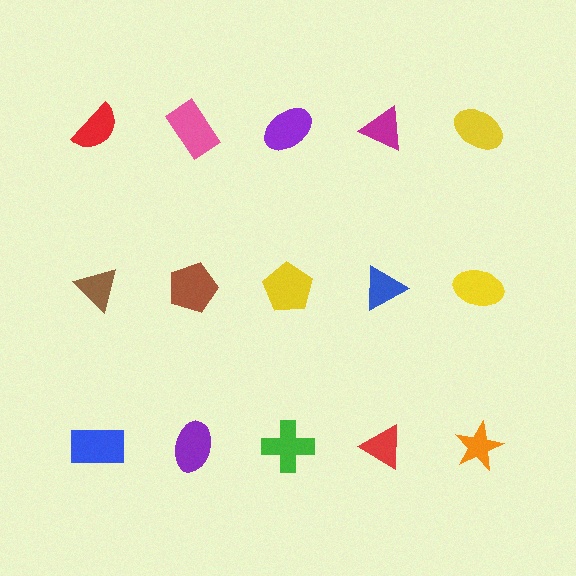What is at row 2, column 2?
A brown pentagon.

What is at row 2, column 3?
A yellow pentagon.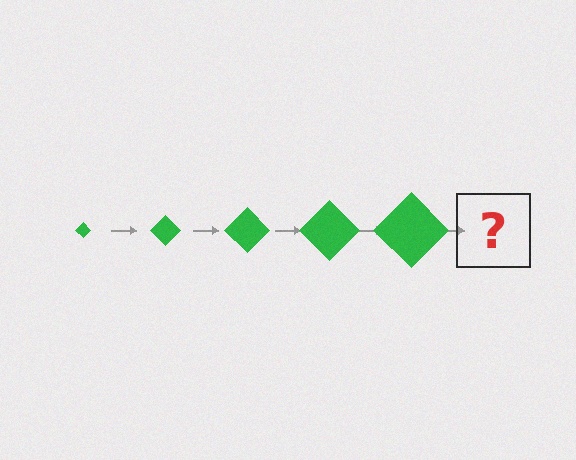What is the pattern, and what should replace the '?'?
The pattern is that the diamond gets progressively larger each step. The '?' should be a green diamond, larger than the previous one.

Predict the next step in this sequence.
The next step is a green diamond, larger than the previous one.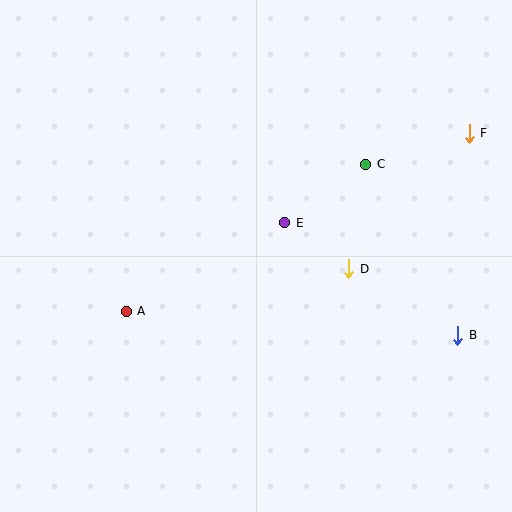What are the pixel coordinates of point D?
Point D is at (349, 269).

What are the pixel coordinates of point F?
Point F is at (469, 133).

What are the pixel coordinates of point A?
Point A is at (126, 311).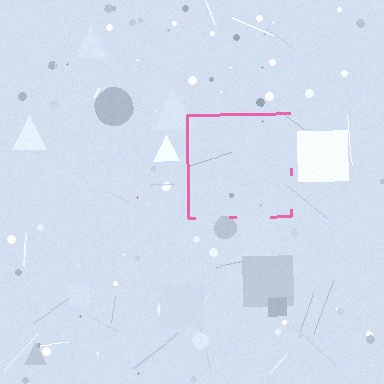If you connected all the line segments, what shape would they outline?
They would outline a square.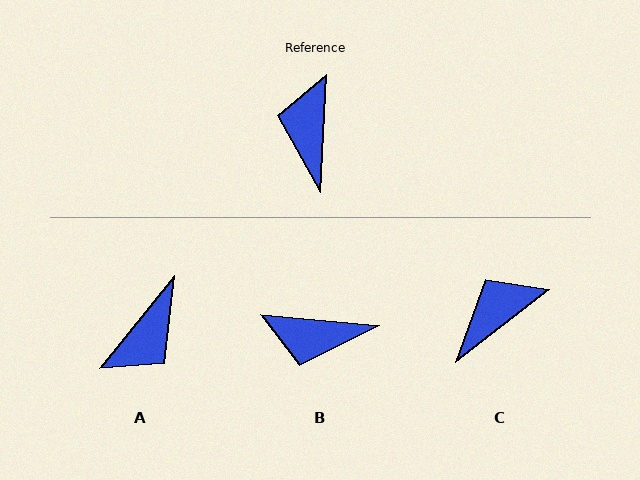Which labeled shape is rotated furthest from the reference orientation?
A, about 144 degrees away.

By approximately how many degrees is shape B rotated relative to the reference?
Approximately 88 degrees counter-clockwise.